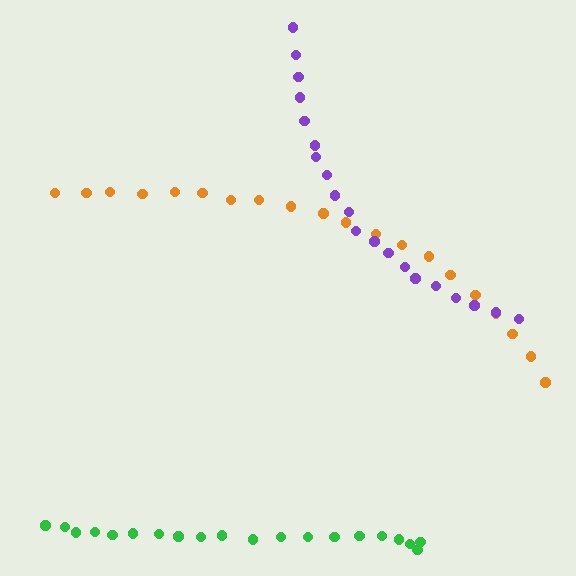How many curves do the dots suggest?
There are 3 distinct paths.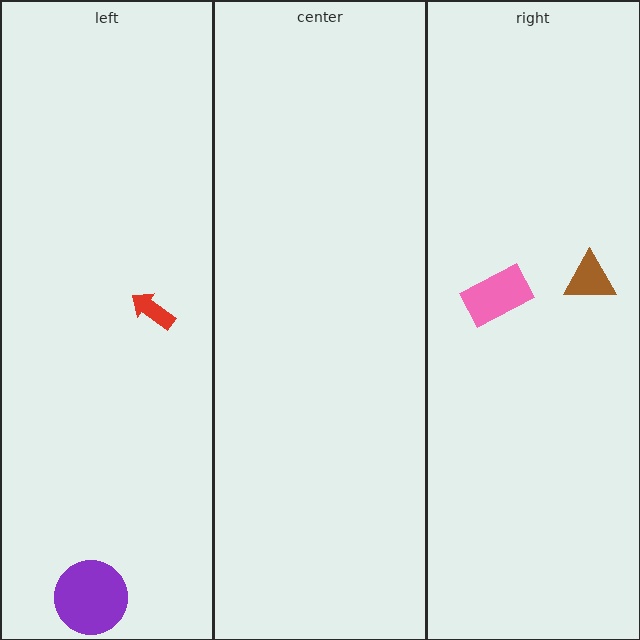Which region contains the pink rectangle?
The right region.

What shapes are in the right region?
The brown triangle, the pink rectangle.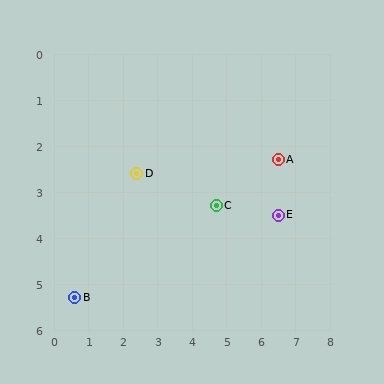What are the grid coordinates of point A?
Point A is at approximately (6.5, 2.3).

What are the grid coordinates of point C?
Point C is at approximately (4.7, 3.3).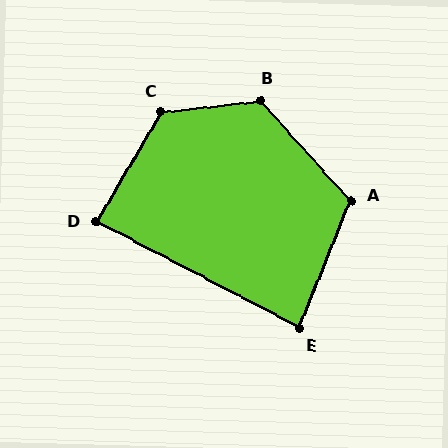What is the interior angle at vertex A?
Approximately 116 degrees (obtuse).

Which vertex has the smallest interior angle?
E, at approximately 84 degrees.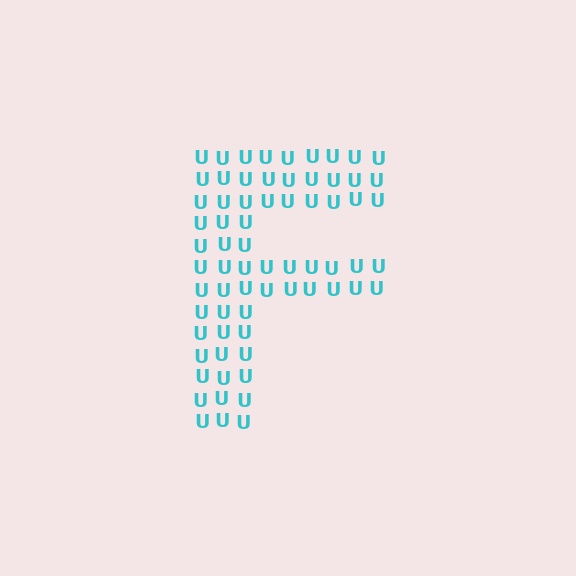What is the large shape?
The large shape is the letter F.